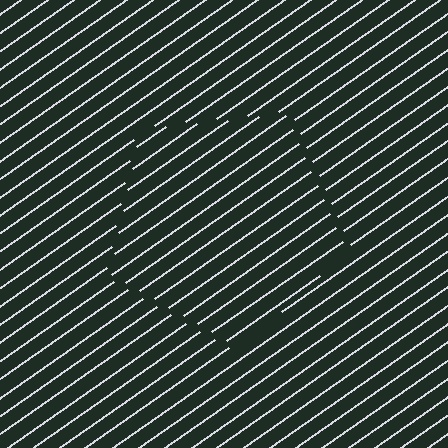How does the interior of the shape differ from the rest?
The interior of the shape contains the same grating, shifted by half a period — the contour is defined by the phase discontinuity where line-ends from the inner and outer gratings abut.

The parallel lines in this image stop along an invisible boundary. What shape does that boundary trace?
An illusory pentagon. The interior of the shape contains the same grating, shifted by half a period — the contour is defined by the phase discontinuity where line-ends from the inner and outer gratings abut.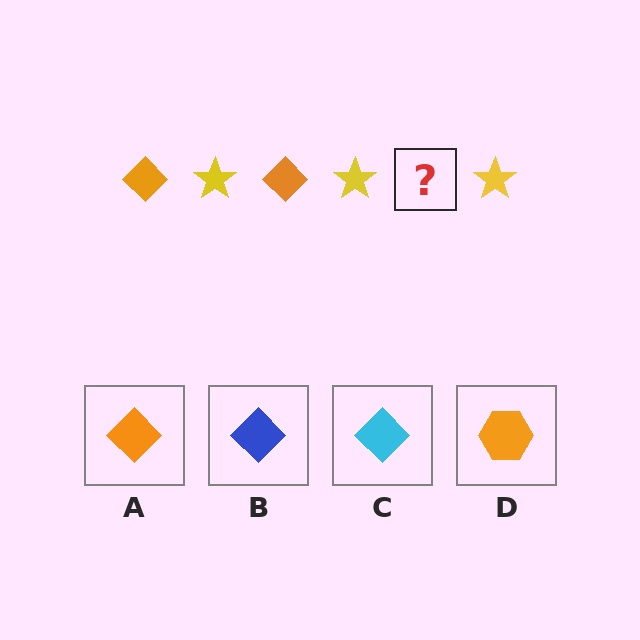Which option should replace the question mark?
Option A.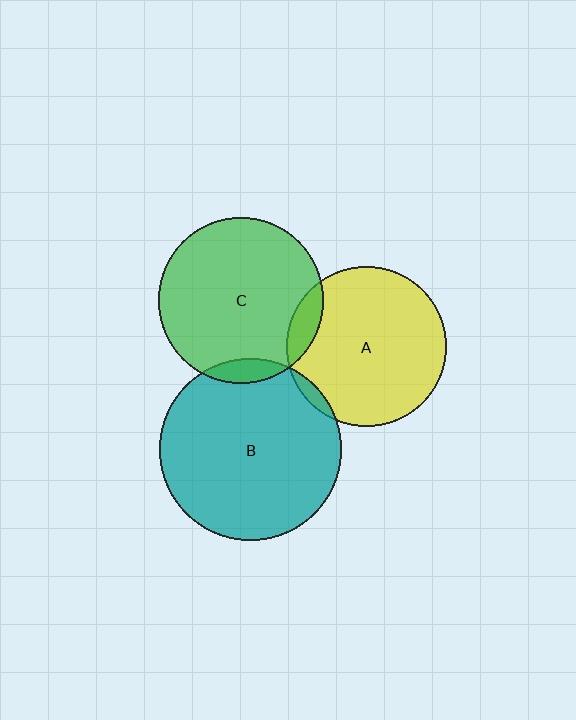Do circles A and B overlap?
Yes.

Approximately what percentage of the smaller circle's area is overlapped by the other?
Approximately 5%.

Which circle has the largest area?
Circle B (teal).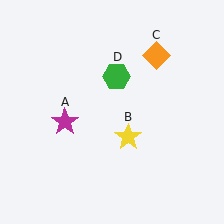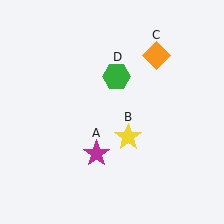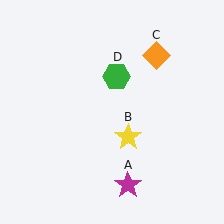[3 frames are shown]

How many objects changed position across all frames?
1 object changed position: magenta star (object A).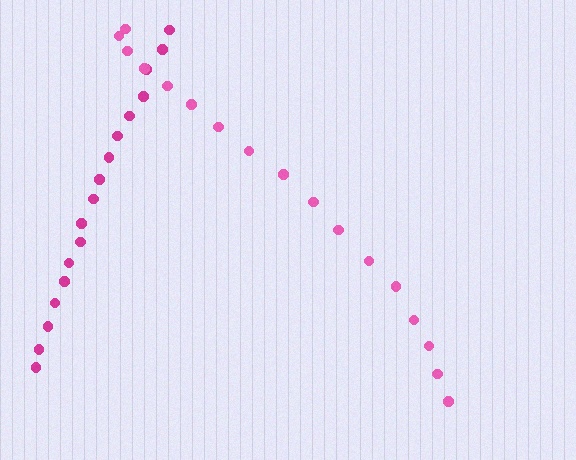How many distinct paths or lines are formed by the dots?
There are 2 distinct paths.